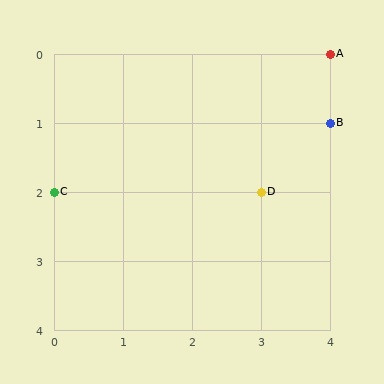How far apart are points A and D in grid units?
Points A and D are 1 column and 2 rows apart (about 2.2 grid units diagonally).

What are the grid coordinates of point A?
Point A is at grid coordinates (4, 0).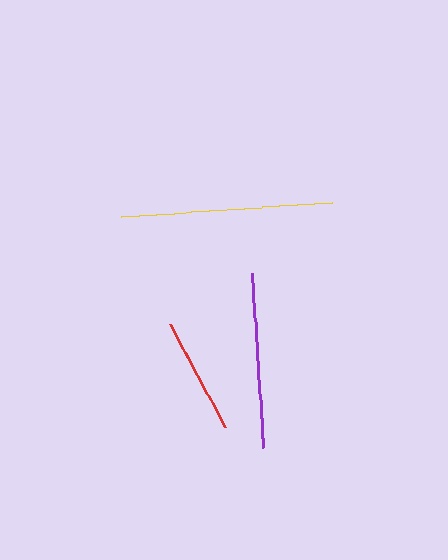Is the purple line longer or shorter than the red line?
The purple line is longer than the red line.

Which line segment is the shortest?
The red line is the shortest at approximately 118 pixels.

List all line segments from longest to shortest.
From longest to shortest: yellow, purple, red.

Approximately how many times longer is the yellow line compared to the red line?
The yellow line is approximately 1.8 times the length of the red line.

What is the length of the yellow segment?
The yellow segment is approximately 212 pixels long.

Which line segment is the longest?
The yellow line is the longest at approximately 212 pixels.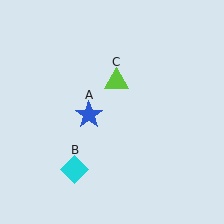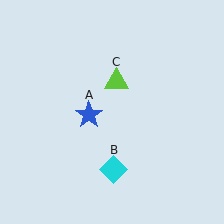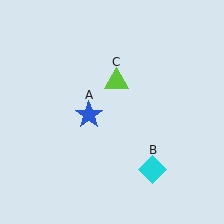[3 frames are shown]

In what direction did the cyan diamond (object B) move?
The cyan diamond (object B) moved right.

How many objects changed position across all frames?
1 object changed position: cyan diamond (object B).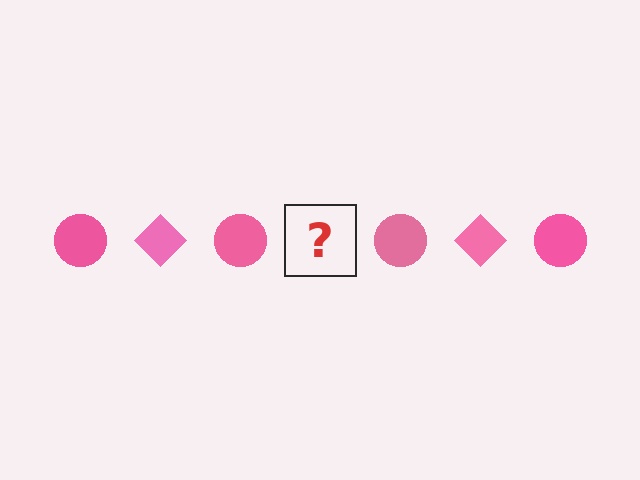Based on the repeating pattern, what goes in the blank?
The blank should be a pink diamond.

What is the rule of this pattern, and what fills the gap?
The rule is that the pattern cycles through circle, diamond shapes in pink. The gap should be filled with a pink diamond.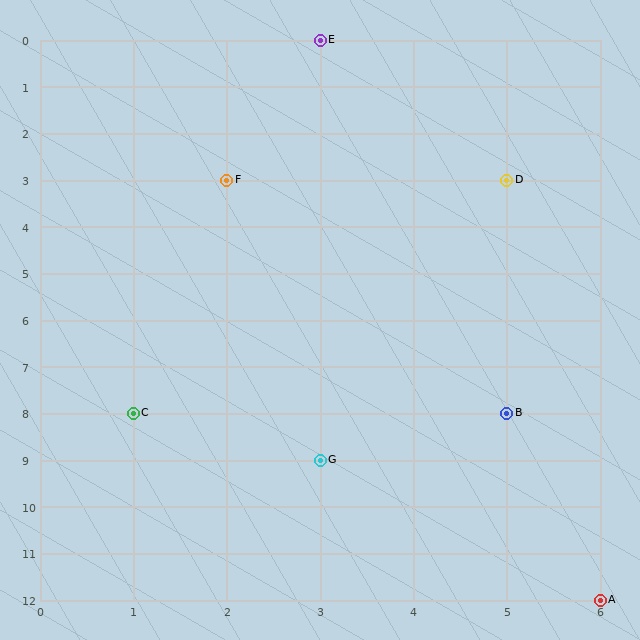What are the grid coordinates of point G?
Point G is at grid coordinates (3, 9).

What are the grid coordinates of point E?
Point E is at grid coordinates (3, 0).